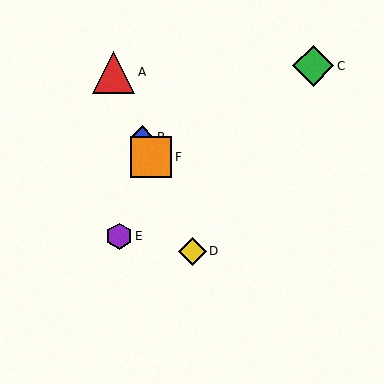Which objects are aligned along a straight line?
Objects A, B, D, F are aligned along a straight line.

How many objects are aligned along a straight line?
4 objects (A, B, D, F) are aligned along a straight line.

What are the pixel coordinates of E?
Object E is at (119, 236).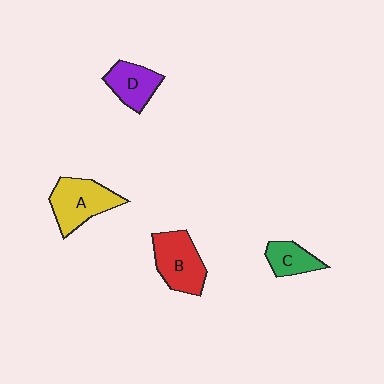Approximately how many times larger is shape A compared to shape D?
Approximately 1.4 times.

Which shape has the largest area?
Shape A (yellow).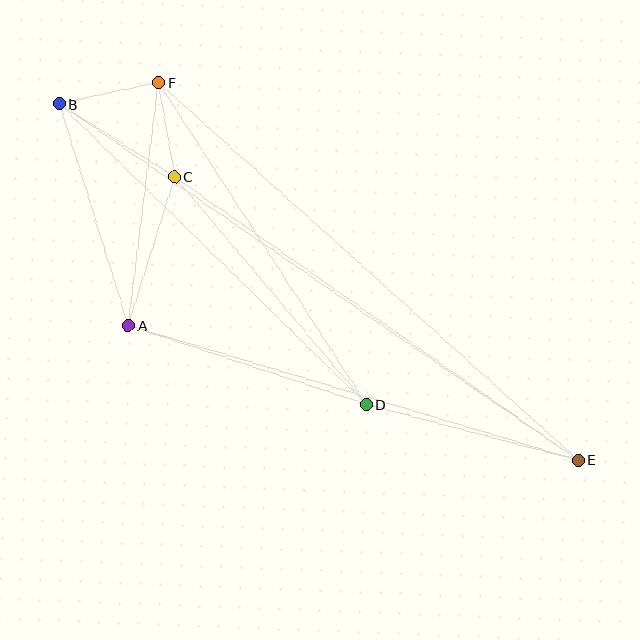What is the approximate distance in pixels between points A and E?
The distance between A and E is approximately 469 pixels.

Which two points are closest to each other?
Points C and F are closest to each other.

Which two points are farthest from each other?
Points B and E are farthest from each other.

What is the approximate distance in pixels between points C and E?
The distance between C and E is approximately 493 pixels.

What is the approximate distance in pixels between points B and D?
The distance between B and D is approximately 430 pixels.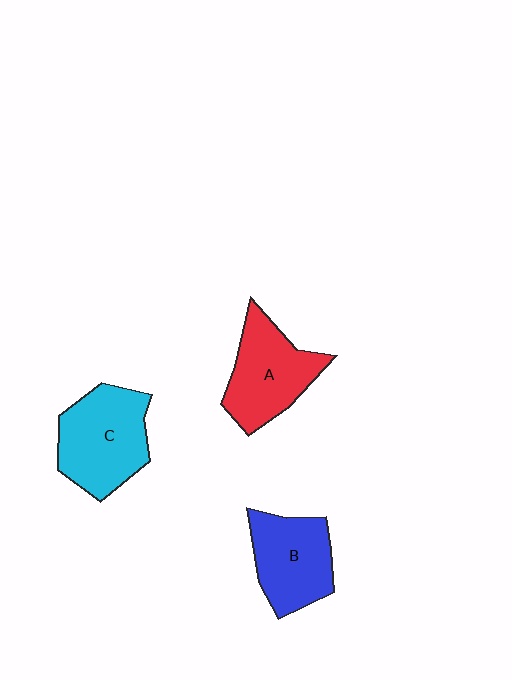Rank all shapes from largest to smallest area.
From largest to smallest: C (cyan), A (red), B (blue).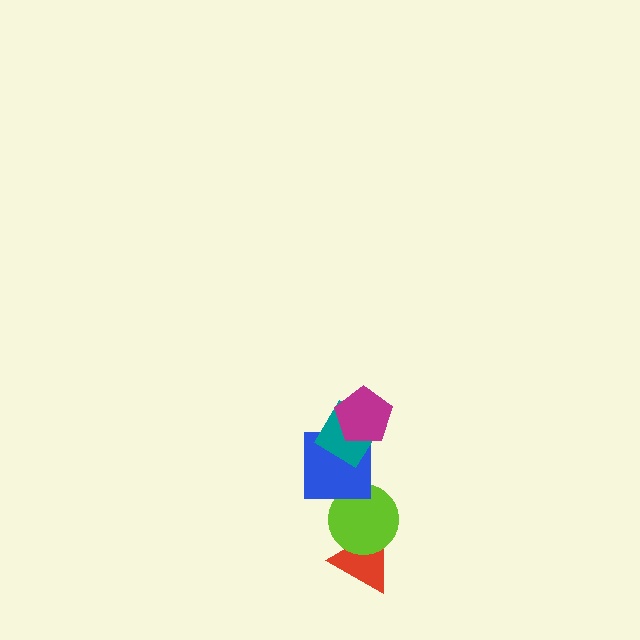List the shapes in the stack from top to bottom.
From top to bottom: the magenta pentagon, the teal diamond, the blue square, the lime circle, the red triangle.